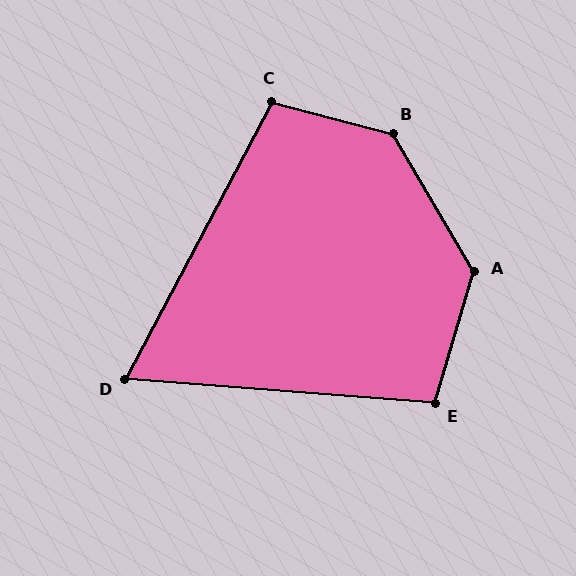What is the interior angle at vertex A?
Approximately 133 degrees (obtuse).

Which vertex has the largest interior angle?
B, at approximately 135 degrees.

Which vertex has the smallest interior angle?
D, at approximately 67 degrees.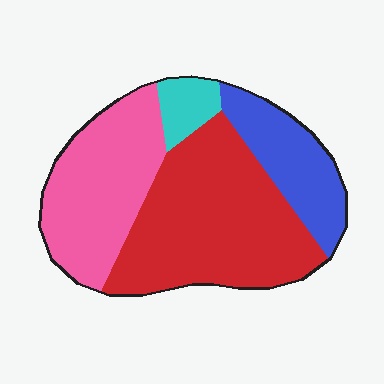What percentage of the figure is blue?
Blue covers 18% of the figure.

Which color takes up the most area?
Red, at roughly 45%.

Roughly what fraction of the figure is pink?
Pink covers roughly 30% of the figure.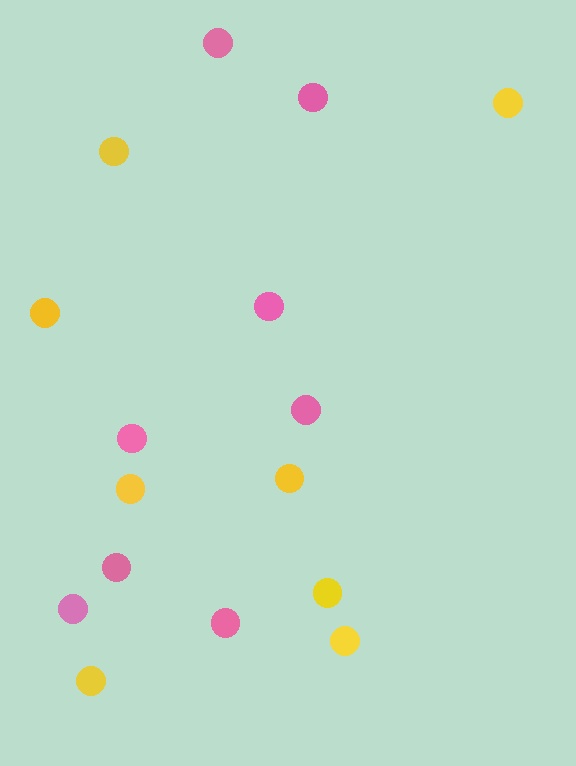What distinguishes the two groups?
There are 2 groups: one group of pink circles (8) and one group of yellow circles (8).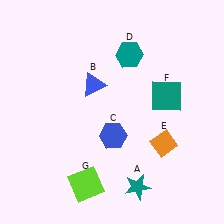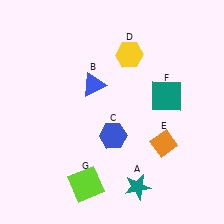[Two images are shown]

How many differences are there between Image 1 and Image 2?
There is 1 difference between the two images.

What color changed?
The hexagon (D) changed from teal in Image 1 to yellow in Image 2.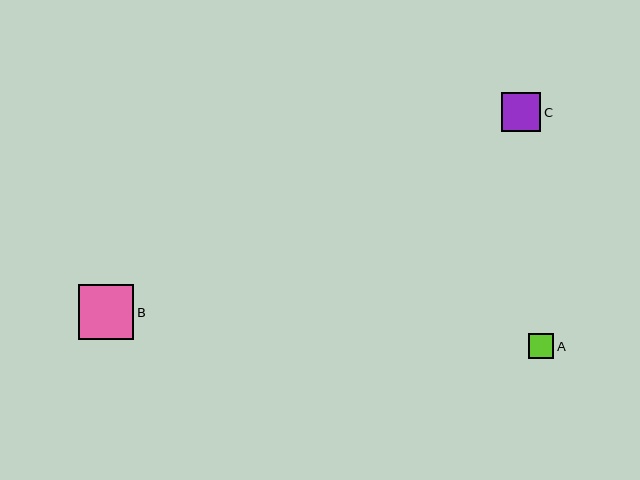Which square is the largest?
Square B is the largest with a size of approximately 55 pixels.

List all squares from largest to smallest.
From largest to smallest: B, C, A.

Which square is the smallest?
Square A is the smallest with a size of approximately 25 pixels.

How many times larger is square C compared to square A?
Square C is approximately 1.6 times the size of square A.